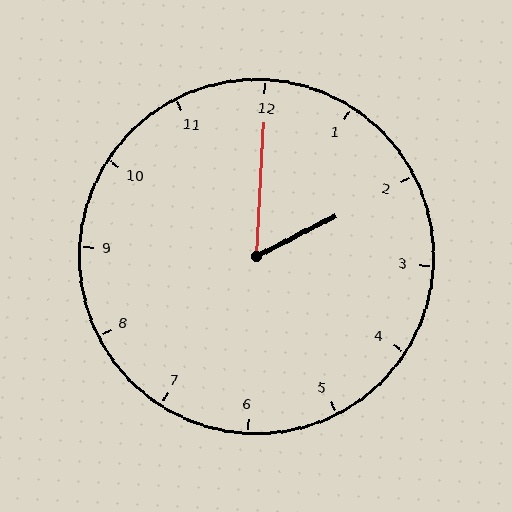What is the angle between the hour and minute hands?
Approximately 60 degrees.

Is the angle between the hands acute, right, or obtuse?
It is acute.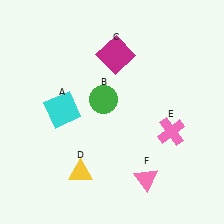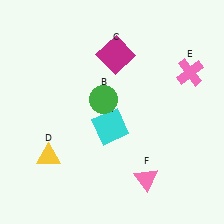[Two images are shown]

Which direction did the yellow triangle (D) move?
The yellow triangle (D) moved left.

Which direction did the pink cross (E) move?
The pink cross (E) moved up.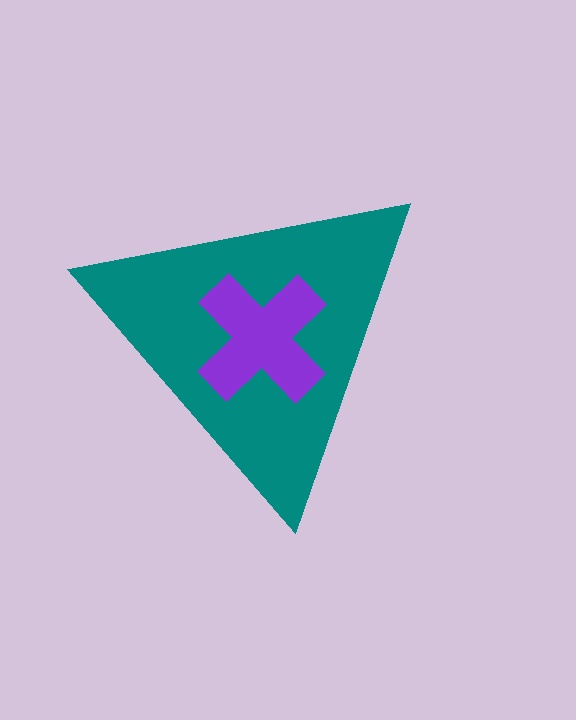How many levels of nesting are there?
2.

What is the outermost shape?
The teal triangle.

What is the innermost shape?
The purple cross.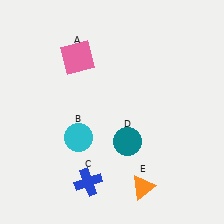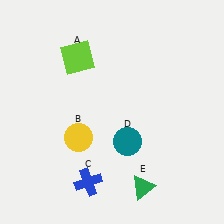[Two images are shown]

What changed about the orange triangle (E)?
In Image 1, E is orange. In Image 2, it changed to green.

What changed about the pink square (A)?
In Image 1, A is pink. In Image 2, it changed to lime.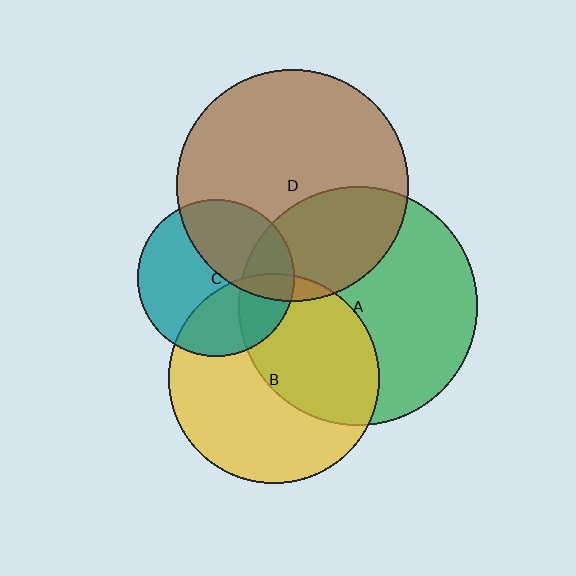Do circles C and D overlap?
Yes.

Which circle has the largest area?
Circle A (green).